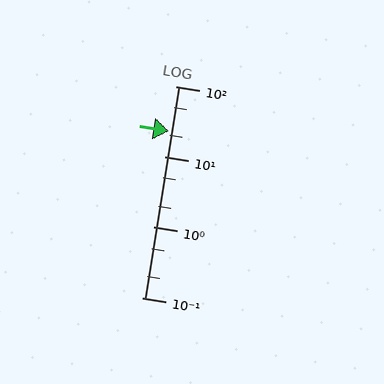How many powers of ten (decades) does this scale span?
The scale spans 3 decades, from 0.1 to 100.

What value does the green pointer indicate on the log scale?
The pointer indicates approximately 23.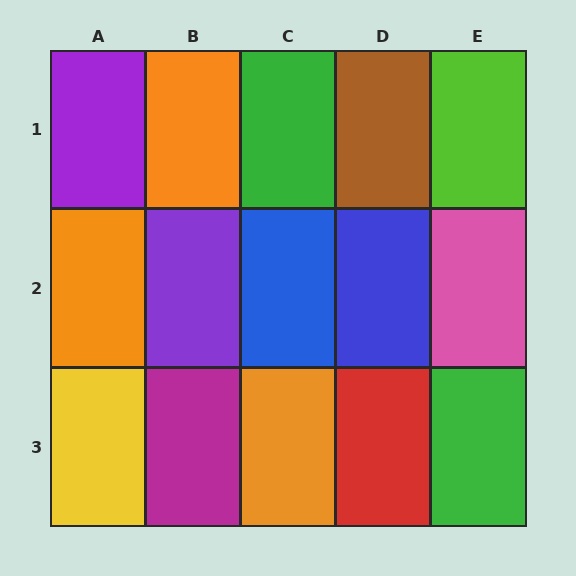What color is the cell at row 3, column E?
Green.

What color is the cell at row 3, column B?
Magenta.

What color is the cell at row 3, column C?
Orange.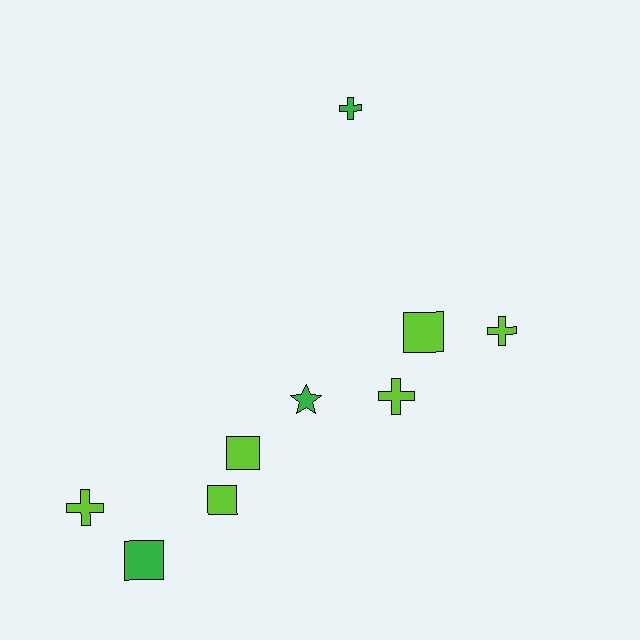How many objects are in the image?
There are 9 objects.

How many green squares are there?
There is 1 green square.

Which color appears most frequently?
Lime, with 6 objects.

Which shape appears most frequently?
Square, with 4 objects.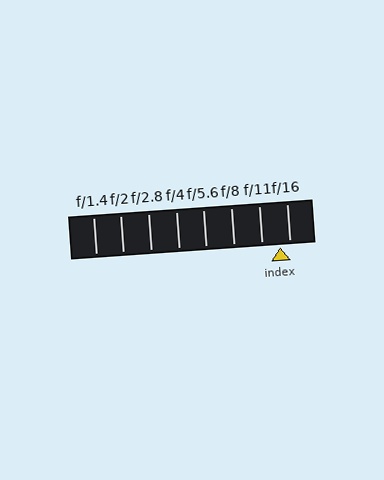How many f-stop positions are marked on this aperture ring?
There are 8 f-stop positions marked.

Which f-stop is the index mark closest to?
The index mark is closest to f/16.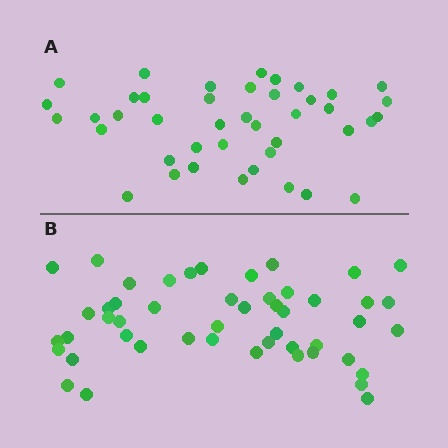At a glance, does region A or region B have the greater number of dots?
Region B (the bottom region) has more dots.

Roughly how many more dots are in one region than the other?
Region B has roughly 8 or so more dots than region A.